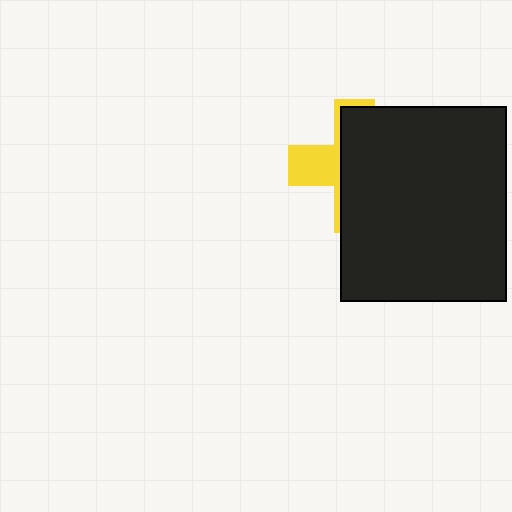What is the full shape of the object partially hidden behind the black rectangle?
The partially hidden object is a yellow cross.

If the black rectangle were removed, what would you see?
You would see the complete yellow cross.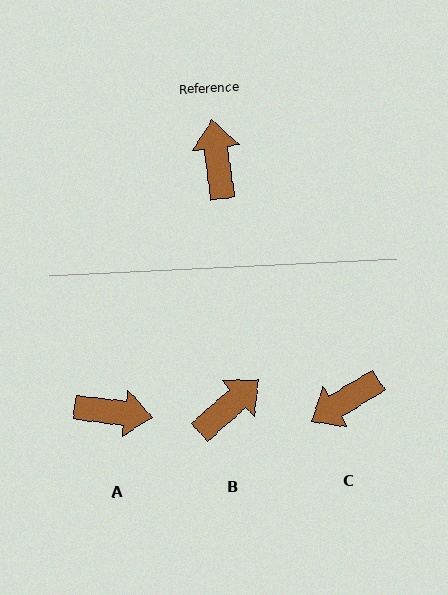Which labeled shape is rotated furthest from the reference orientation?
C, about 114 degrees away.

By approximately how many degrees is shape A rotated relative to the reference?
Approximately 104 degrees clockwise.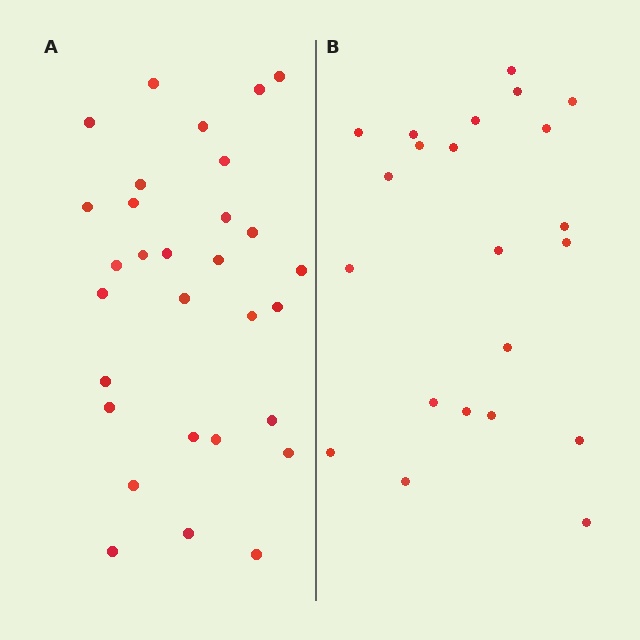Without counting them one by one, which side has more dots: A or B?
Region A (the left region) has more dots.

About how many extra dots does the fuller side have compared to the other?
Region A has roughly 8 or so more dots than region B.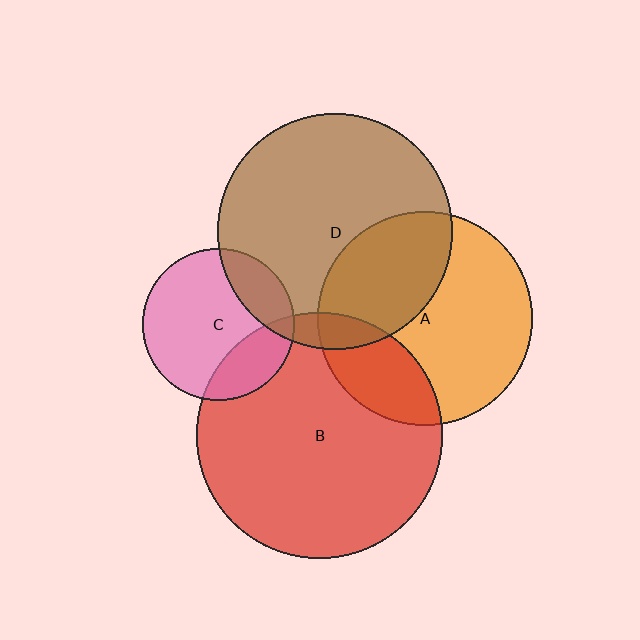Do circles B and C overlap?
Yes.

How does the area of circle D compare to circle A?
Approximately 1.2 times.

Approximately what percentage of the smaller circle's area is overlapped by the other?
Approximately 25%.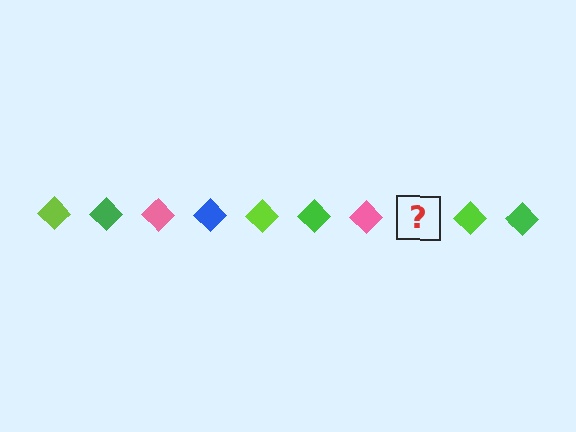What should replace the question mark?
The question mark should be replaced with a blue diamond.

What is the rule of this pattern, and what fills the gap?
The rule is that the pattern cycles through lime, green, pink, blue diamonds. The gap should be filled with a blue diamond.